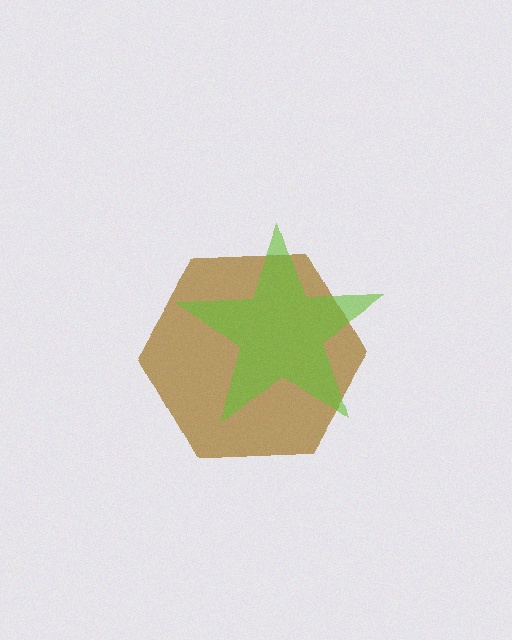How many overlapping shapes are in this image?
There are 2 overlapping shapes in the image.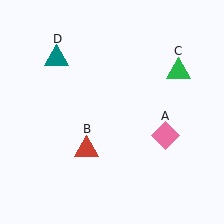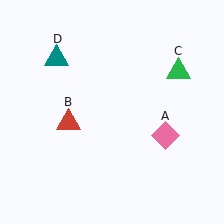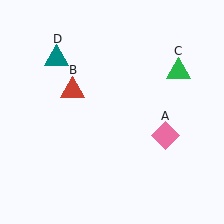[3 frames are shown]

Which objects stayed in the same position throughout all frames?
Pink diamond (object A) and green triangle (object C) and teal triangle (object D) remained stationary.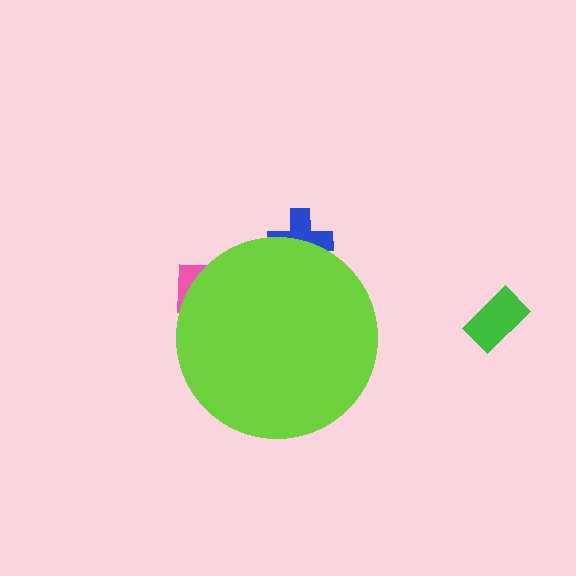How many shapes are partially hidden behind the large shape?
2 shapes are partially hidden.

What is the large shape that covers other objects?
A lime circle.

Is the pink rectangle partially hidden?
Yes, the pink rectangle is partially hidden behind the lime circle.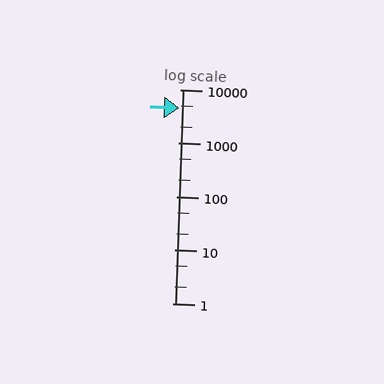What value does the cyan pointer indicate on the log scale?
The pointer indicates approximately 4600.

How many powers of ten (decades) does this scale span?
The scale spans 4 decades, from 1 to 10000.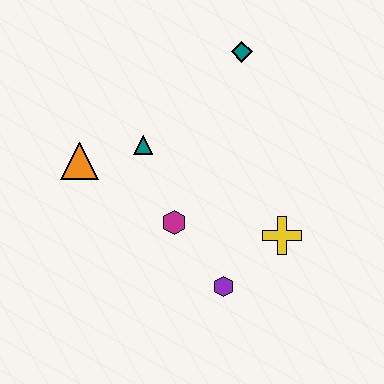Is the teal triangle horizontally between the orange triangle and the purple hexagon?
Yes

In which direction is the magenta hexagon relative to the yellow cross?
The magenta hexagon is to the left of the yellow cross.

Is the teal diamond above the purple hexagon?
Yes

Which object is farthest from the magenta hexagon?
The teal diamond is farthest from the magenta hexagon.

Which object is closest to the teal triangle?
The orange triangle is closest to the teal triangle.